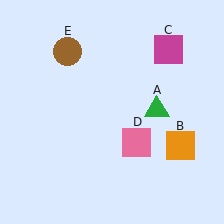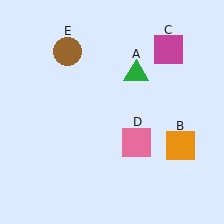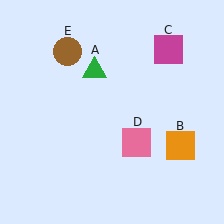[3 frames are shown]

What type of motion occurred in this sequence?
The green triangle (object A) rotated counterclockwise around the center of the scene.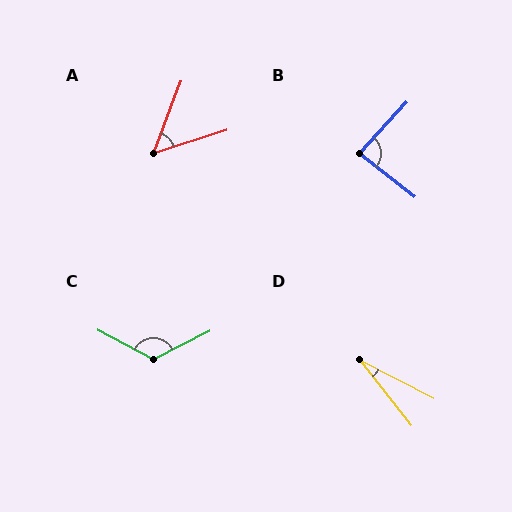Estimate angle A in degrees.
Approximately 52 degrees.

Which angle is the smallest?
D, at approximately 24 degrees.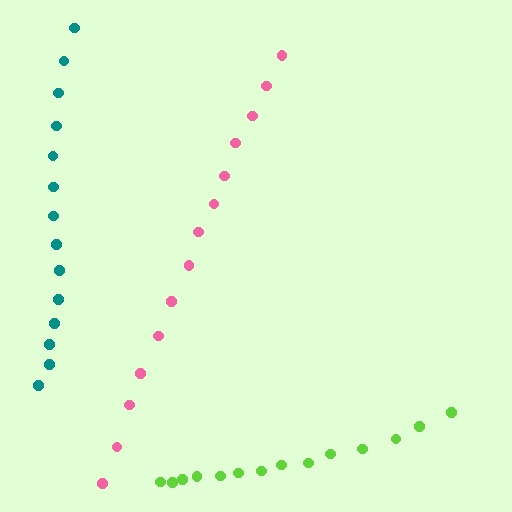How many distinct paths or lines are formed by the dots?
There are 3 distinct paths.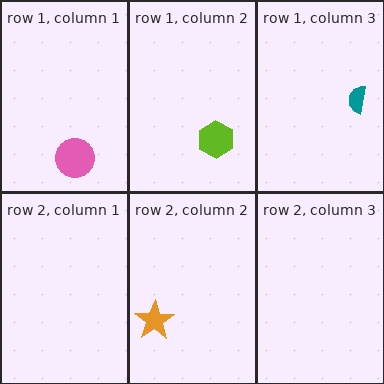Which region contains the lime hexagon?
The row 1, column 2 region.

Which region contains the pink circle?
The row 1, column 1 region.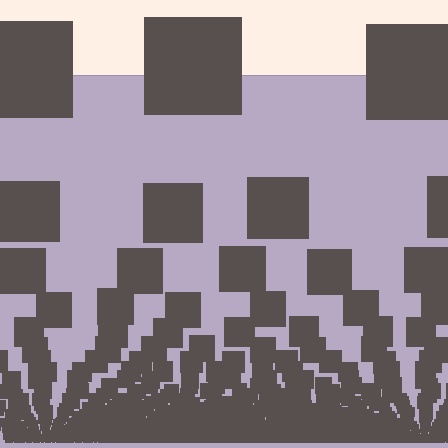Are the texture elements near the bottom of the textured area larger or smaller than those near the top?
Smaller. The gradient is inverted — elements near the bottom are smaller and denser.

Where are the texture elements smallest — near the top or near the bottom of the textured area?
Near the bottom.